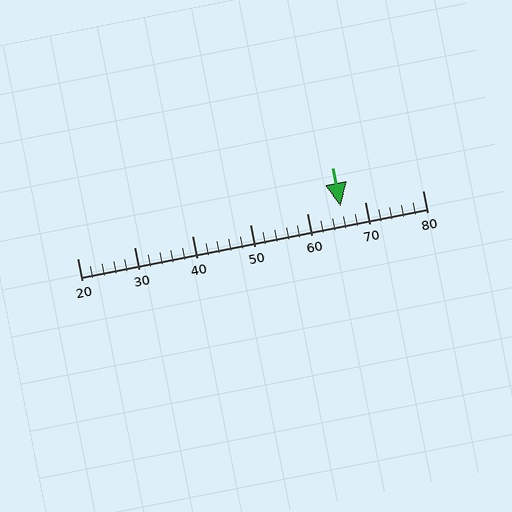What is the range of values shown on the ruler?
The ruler shows values from 20 to 80.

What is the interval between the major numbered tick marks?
The major tick marks are spaced 10 units apart.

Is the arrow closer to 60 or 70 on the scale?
The arrow is closer to 70.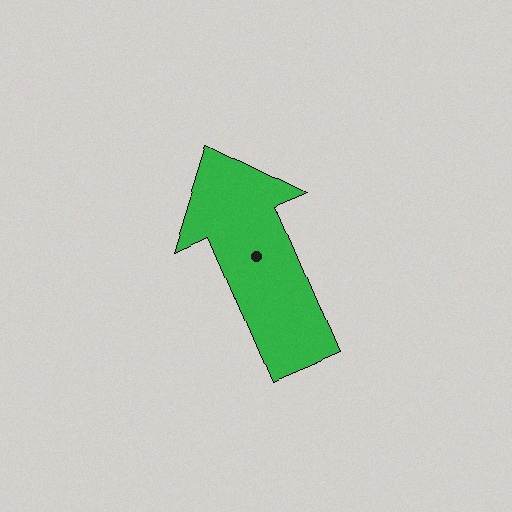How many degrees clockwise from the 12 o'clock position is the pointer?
Approximately 337 degrees.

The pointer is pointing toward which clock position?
Roughly 11 o'clock.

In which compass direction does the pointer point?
Northwest.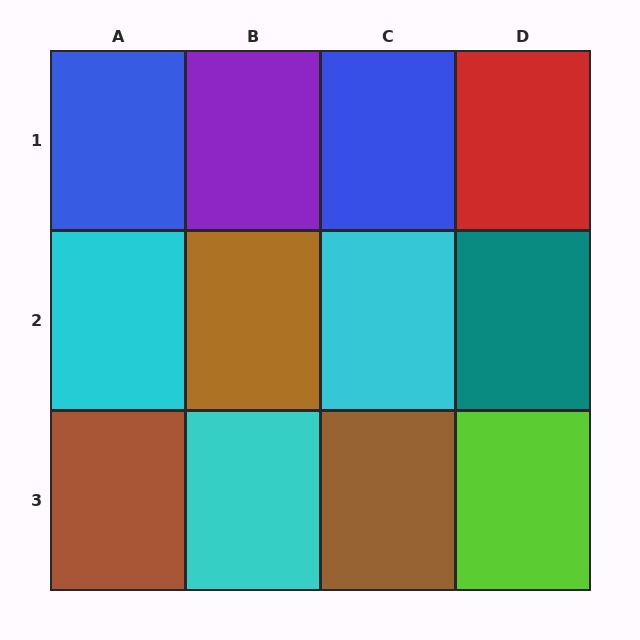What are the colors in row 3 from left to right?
Brown, cyan, brown, lime.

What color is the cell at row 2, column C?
Cyan.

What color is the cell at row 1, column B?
Purple.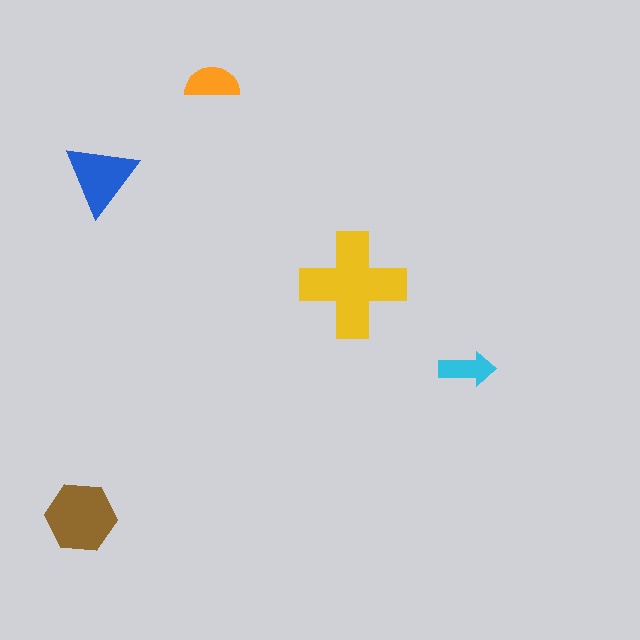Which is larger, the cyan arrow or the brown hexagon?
The brown hexagon.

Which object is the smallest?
The cyan arrow.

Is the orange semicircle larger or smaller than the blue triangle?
Smaller.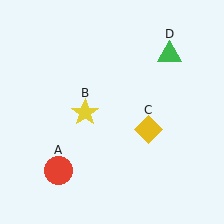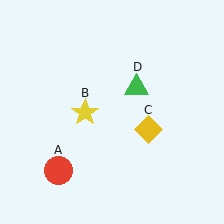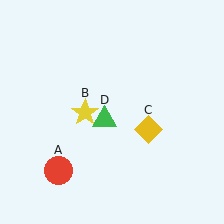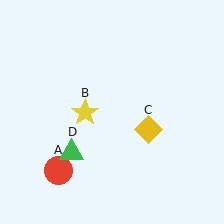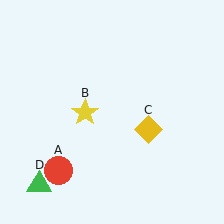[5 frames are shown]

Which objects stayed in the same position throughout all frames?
Red circle (object A) and yellow star (object B) and yellow diamond (object C) remained stationary.